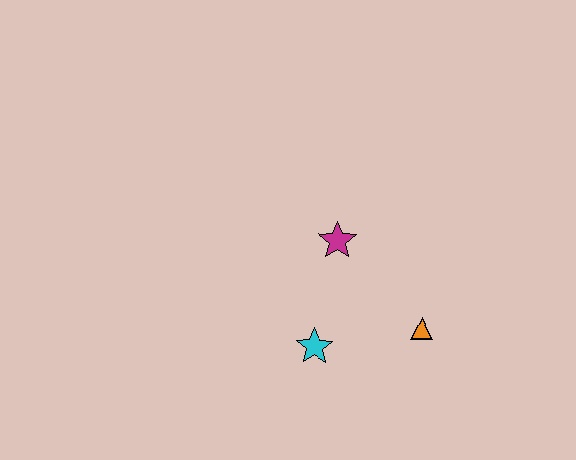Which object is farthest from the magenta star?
The orange triangle is farthest from the magenta star.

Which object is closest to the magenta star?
The cyan star is closest to the magenta star.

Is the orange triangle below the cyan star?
No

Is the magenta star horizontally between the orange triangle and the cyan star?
Yes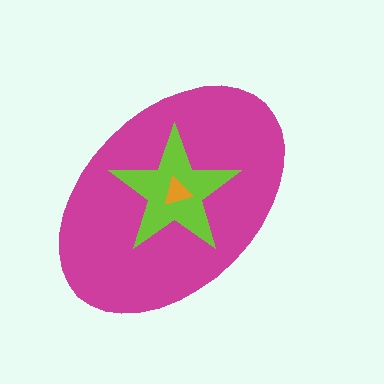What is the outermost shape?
The magenta ellipse.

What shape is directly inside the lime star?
The orange triangle.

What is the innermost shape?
The orange triangle.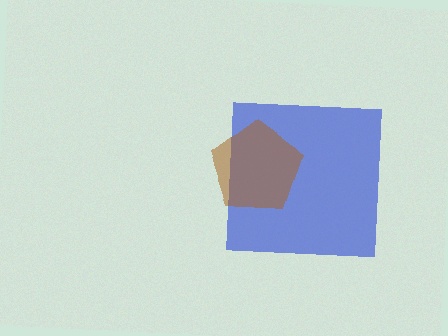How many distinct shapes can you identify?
There are 2 distinct shapes: a blue square, a brown pentagon.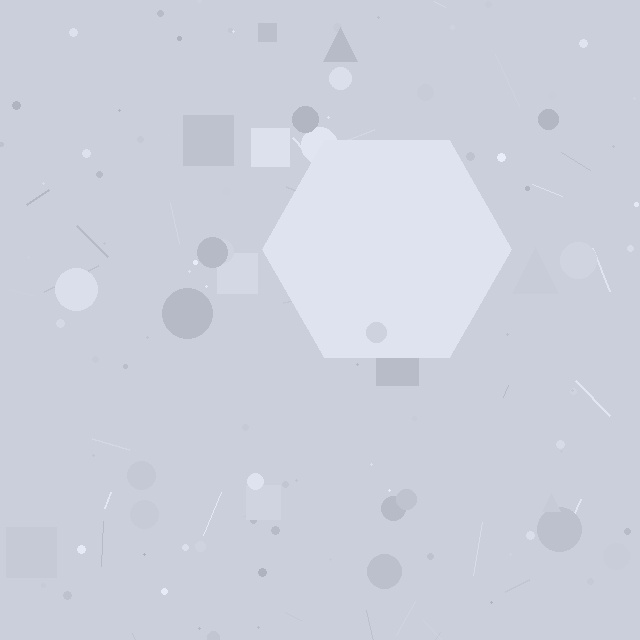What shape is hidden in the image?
A hexagon is hidden in the image.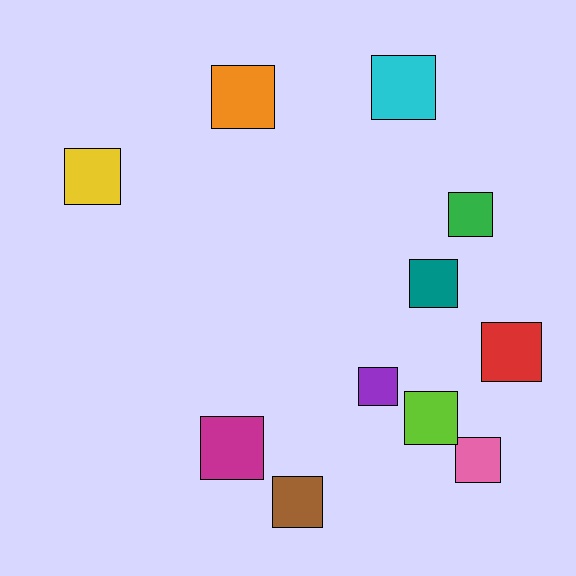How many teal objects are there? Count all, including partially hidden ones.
There is 1 teal object.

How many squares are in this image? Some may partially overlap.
There are 11 squares.